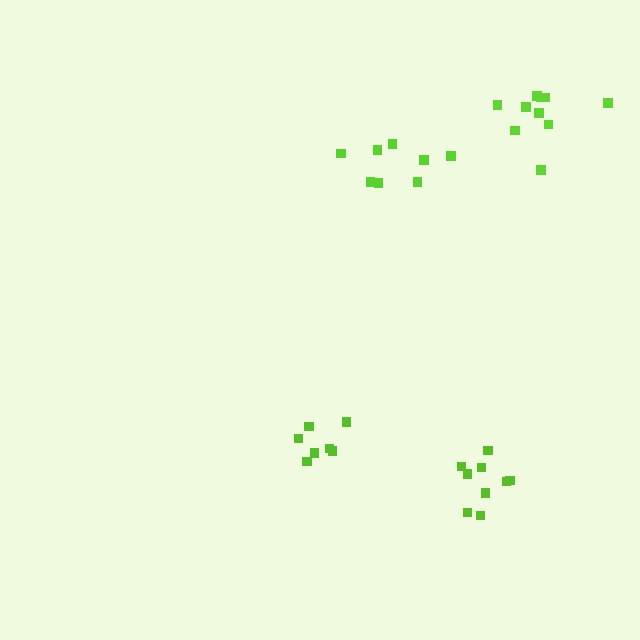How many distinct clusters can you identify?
There are 4 distinct clusters.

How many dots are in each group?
Group 1: 9 dots, Group 2: 8 dots, Group 3: 10 dots, Group 4: 7 dots (34 total).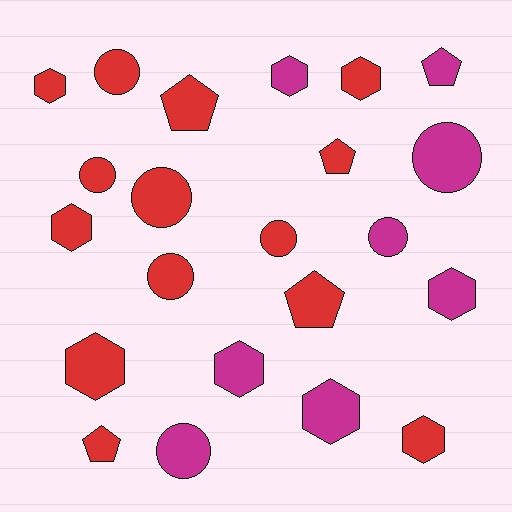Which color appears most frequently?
Red, with 14 objects.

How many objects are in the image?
There are 22 objects.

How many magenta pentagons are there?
There is 1 magenta pentagon.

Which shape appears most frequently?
Hexagon, with 9 objects.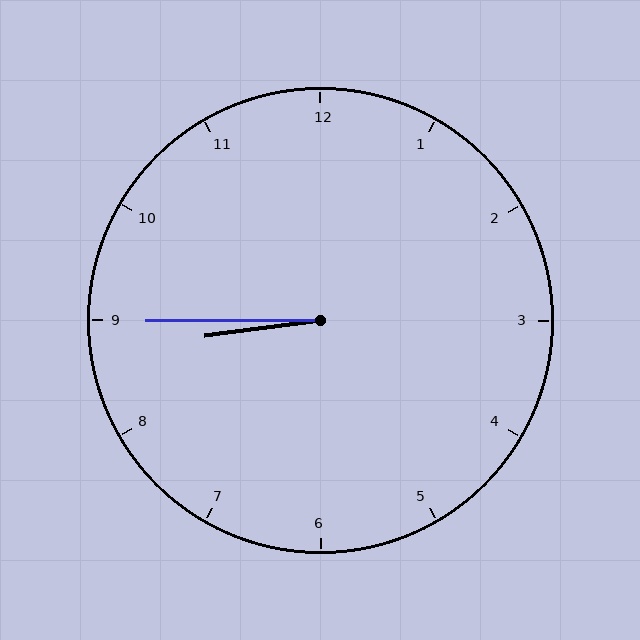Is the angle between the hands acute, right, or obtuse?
It is acute.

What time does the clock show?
8:45.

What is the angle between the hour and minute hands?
Approximately 8 degrees.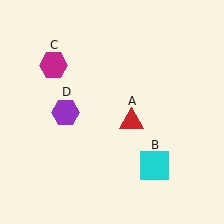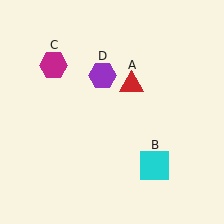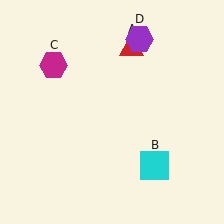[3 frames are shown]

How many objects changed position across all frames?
2 objects changed position: red triangle (object A), purple hexagon (object D).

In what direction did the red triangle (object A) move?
The red triangle (object A) moved up.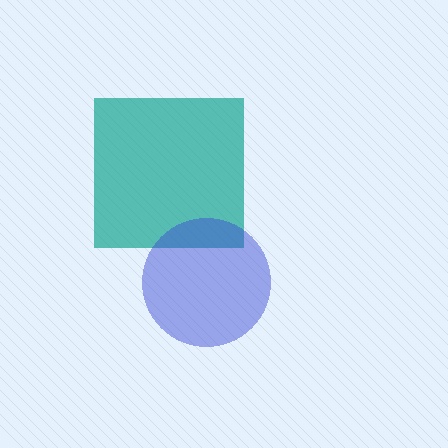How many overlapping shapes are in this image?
There are 2 overlapping shapes in the image.